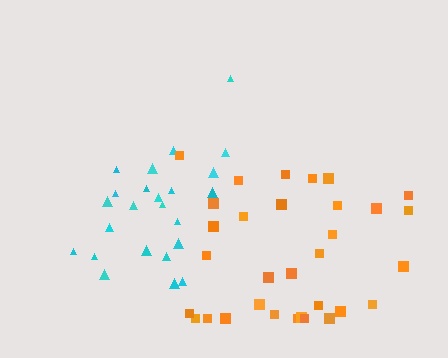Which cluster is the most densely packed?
Cyan.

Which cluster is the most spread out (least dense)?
Orange.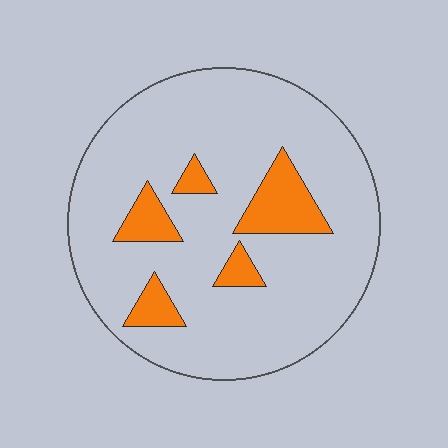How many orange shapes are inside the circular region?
5.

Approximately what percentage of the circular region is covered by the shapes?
Approximately 15%.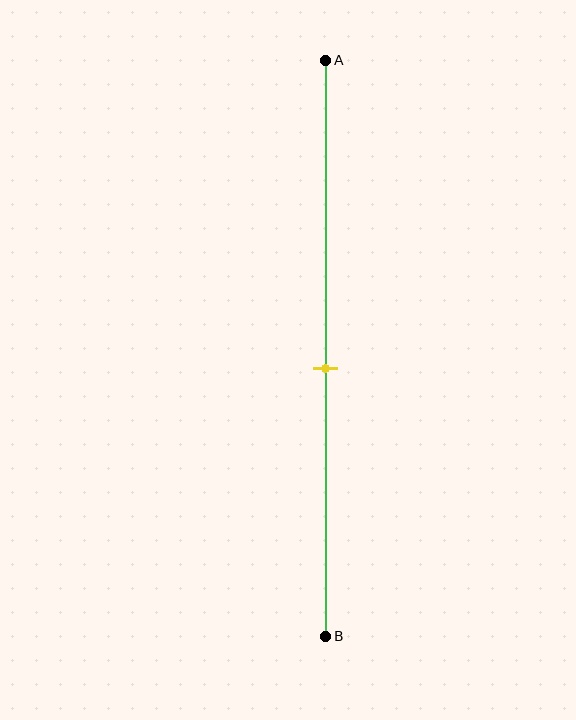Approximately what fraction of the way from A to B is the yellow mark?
The yellow mark is approximately 55% of the way from A to B.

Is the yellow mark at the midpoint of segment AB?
No, the mark is at about 55% from A, not at the 50% midpoint.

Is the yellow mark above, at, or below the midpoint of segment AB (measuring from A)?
The yellow mark is below the midpoint of segment AB.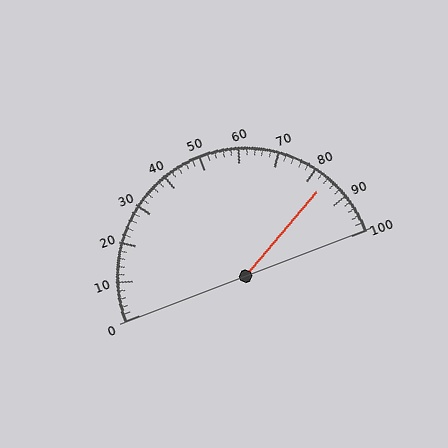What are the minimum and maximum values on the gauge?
The gauge ranges from 0 to 100.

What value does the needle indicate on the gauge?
The needle indicates approximately 84.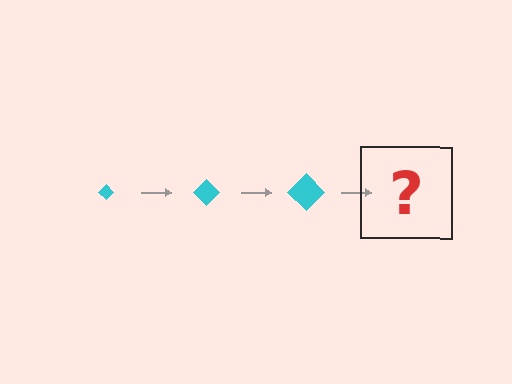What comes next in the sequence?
The next element should be a cyan diamond, larger than the previous one.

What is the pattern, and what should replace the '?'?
The pattern is that the diamond gets progressively larger each step. The '?' should be a cyan diamond, larger than the previous one.